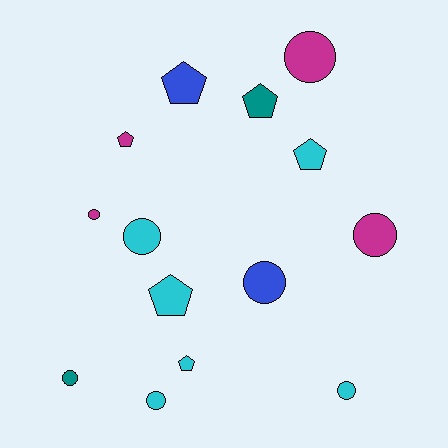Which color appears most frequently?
Cyan, with 6 objects.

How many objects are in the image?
There are 14 objects.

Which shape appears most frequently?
Circle, with 8 objects.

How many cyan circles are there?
There are 3 cyan circles.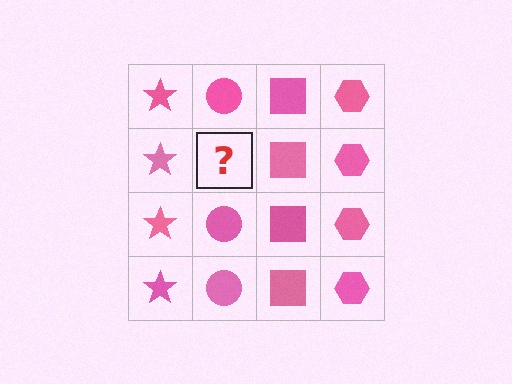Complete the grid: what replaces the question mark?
The question mark should be replaced with a pink circle.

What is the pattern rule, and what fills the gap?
The rule is that each column has a consistent shape. The gap should be filled with a pink circle.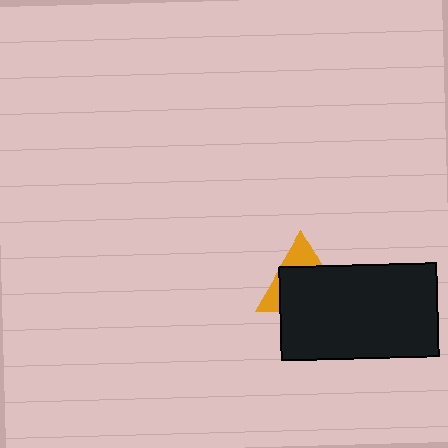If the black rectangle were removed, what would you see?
You would see the complete orange triangle.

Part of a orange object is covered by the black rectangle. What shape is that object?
It is a triangle.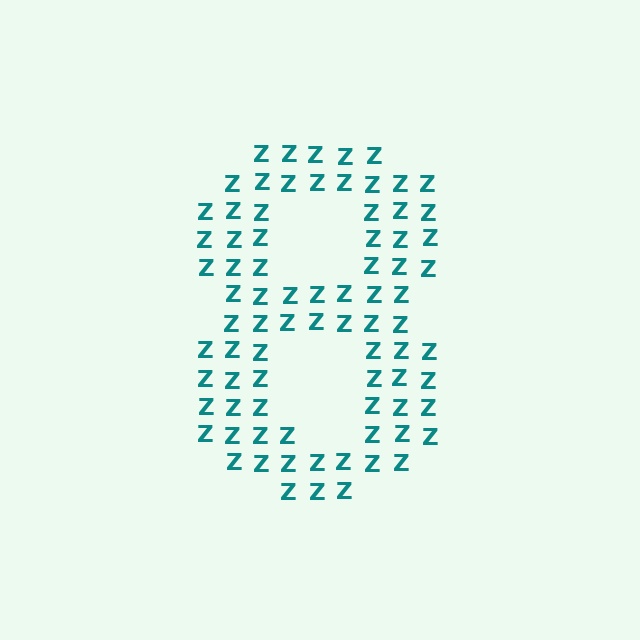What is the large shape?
The large shape is the digit 8.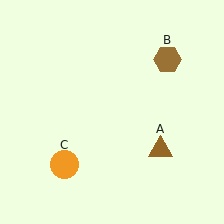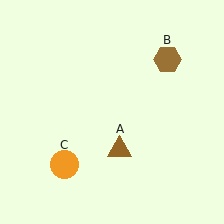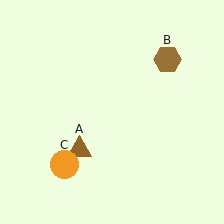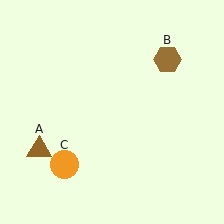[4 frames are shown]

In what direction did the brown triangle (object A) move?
The brown triangle (object A) moved left.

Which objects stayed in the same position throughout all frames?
Brown hexagon (object B) and orange circle (object C) remained stationary.